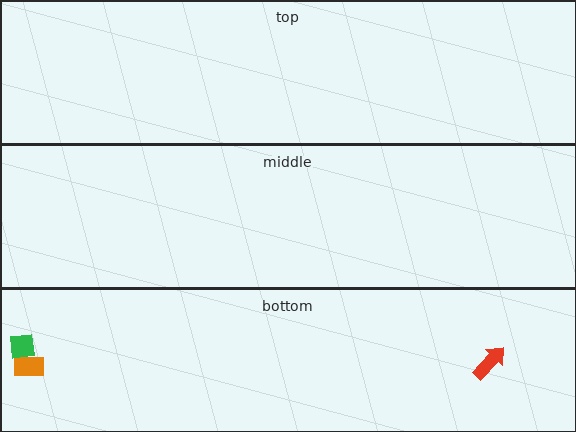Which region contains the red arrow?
The bottom region.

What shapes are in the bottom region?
The orange rectangle, the red arrow, the green square.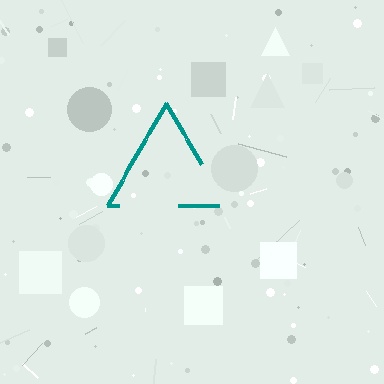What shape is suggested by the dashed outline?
The dashed outline suggests a triangle.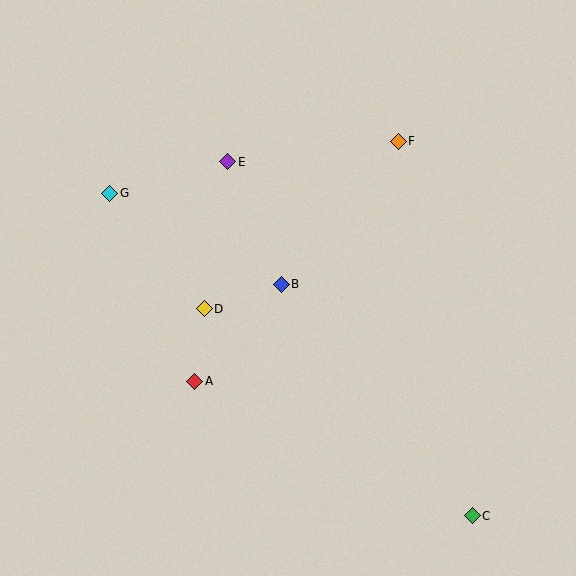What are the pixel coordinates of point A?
Point A is at (195, 381).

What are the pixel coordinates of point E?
Point E is at (228, 162).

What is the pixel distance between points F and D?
The distance between F and D is 256 pixels.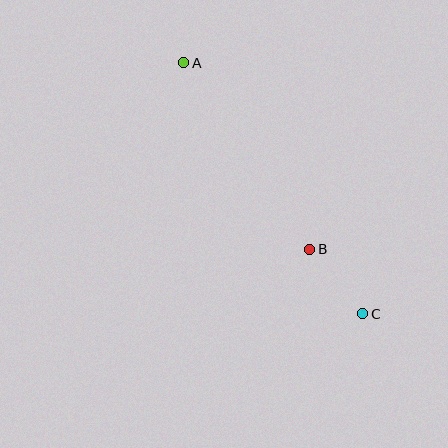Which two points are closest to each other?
Points B and C are closest to each other.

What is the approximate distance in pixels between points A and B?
The distance between A and B is approximately 225 pixels.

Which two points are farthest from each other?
Points A and C are farthest from each other.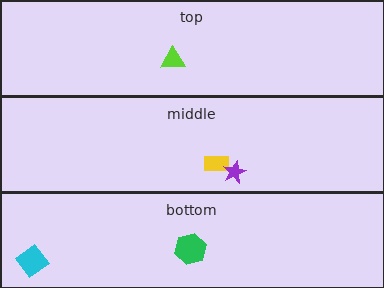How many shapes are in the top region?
1.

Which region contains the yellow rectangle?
The middle region.